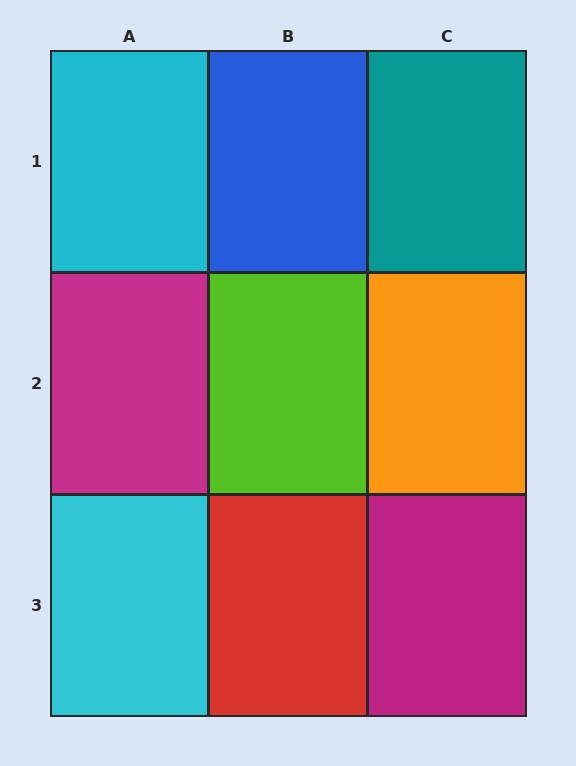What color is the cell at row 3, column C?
Magenta.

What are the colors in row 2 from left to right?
Magenta, lime, orange.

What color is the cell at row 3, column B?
Red.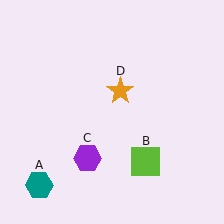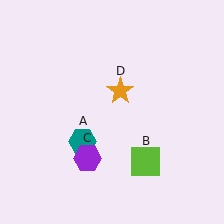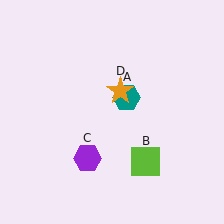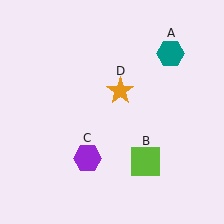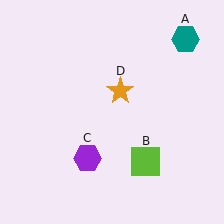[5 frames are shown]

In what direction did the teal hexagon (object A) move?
The teal hexagon (object A) moved up and to the right.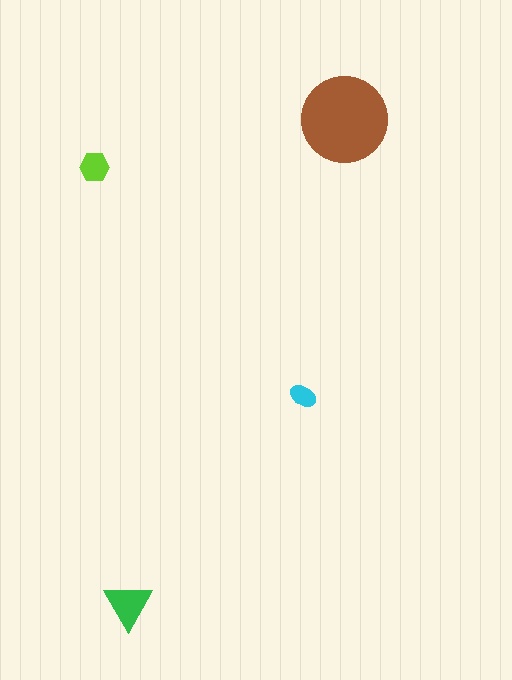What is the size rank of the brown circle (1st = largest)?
1st.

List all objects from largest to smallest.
The brown circle, the green triangle, the lime hexagon, the cyan ellipse.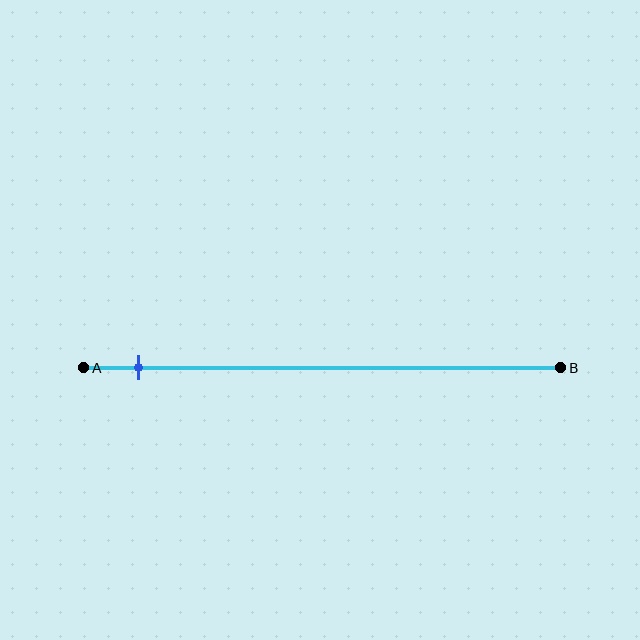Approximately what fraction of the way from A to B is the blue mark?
The blue mark is approximately 10% of the way from A to B.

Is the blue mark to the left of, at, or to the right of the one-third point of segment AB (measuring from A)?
The blue mark is to the left of the one-third point of segment AB.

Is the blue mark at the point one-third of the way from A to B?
No, the mark is at about 10% from A, not at the 33% one-third point.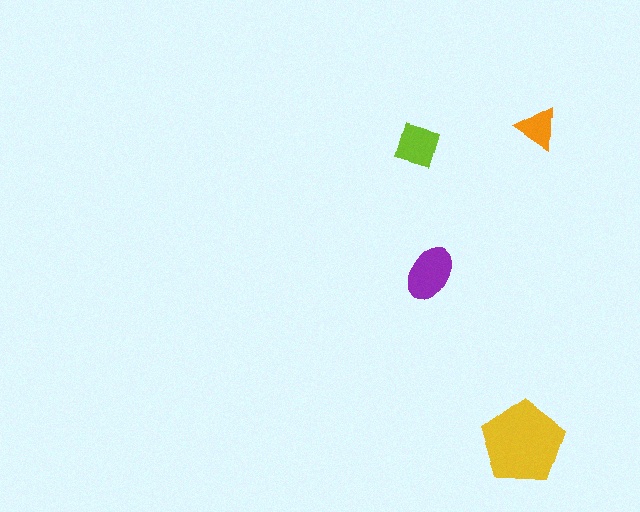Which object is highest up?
The orange triangle is topmost.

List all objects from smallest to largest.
The orange triangle, the lime square, the purple ellipse, the yellow pentagon.